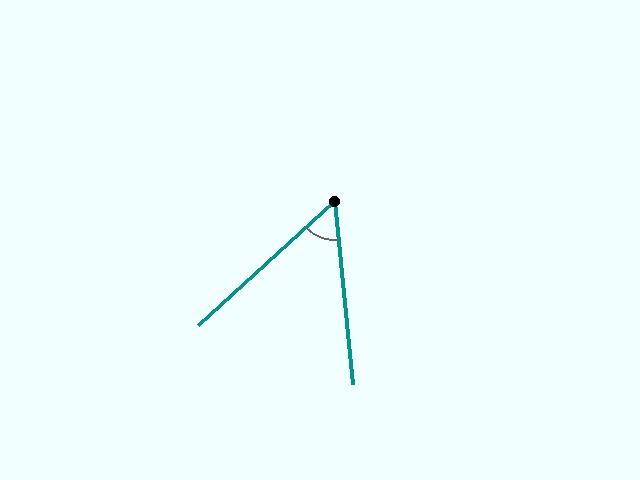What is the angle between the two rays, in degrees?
Approximately 53 degrees.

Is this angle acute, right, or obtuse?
It is acute.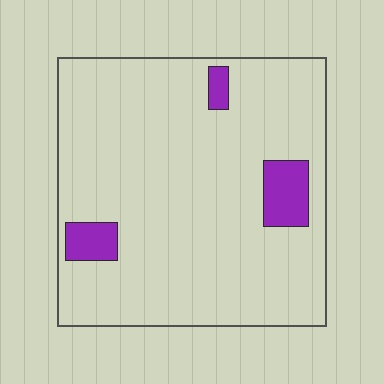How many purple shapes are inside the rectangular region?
3.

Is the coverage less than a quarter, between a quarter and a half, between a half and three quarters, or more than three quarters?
Less than a quarter.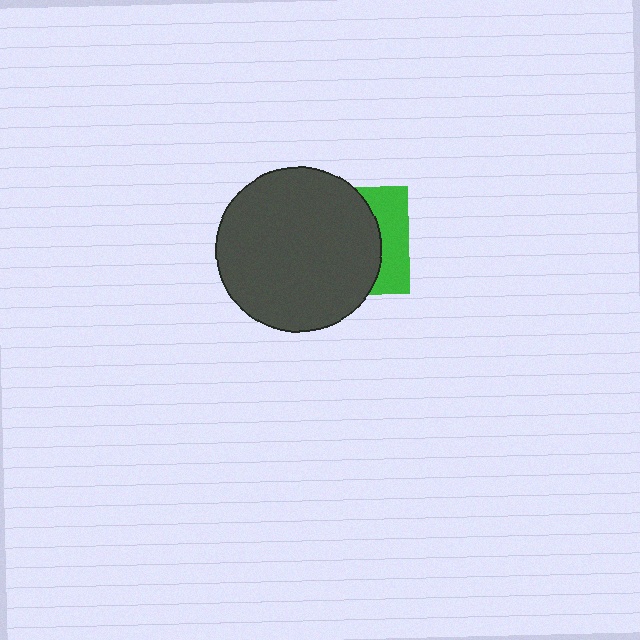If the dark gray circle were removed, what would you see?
You would see the complete green square.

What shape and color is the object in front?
The object in front is a dark gray circle.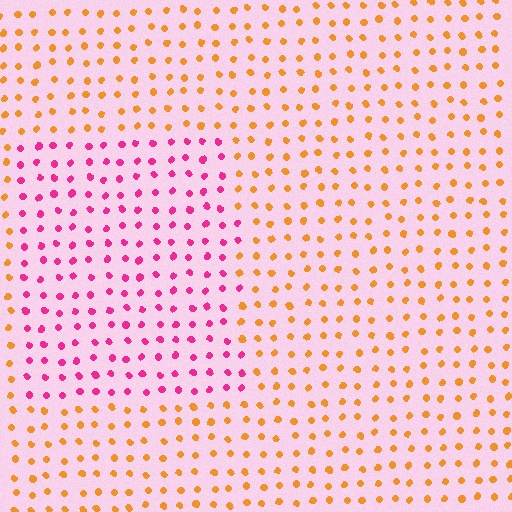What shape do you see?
I see a rectangle.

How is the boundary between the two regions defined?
The boundary is defined purely by a slight shift in hue (about 65 degrees). Spacing, size, and orientation are identical on both sides.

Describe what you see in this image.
The image is filled with small orange elements in a uniform arrangement. A rectangle-shaped region is visible where the elements are tinted to a slightly different hue, forming a subtle color boundary.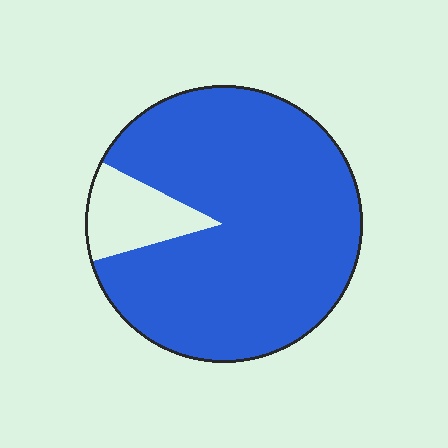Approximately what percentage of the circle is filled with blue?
Approximately 90%.